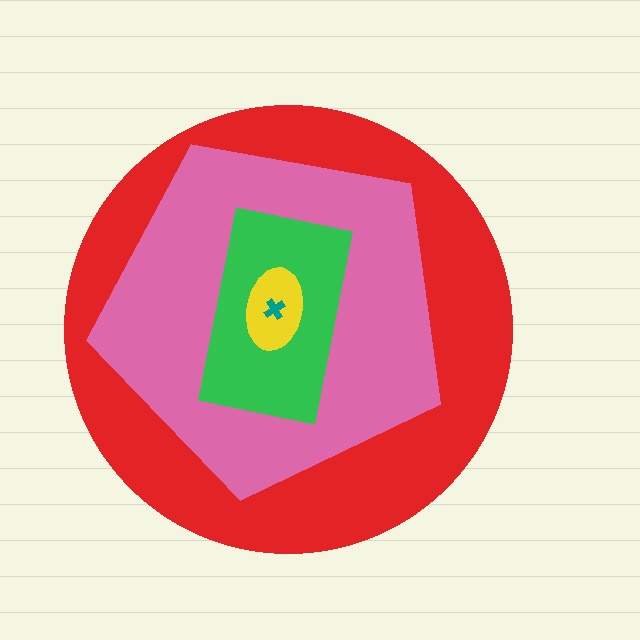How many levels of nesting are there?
5.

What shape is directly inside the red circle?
The pink pentagon.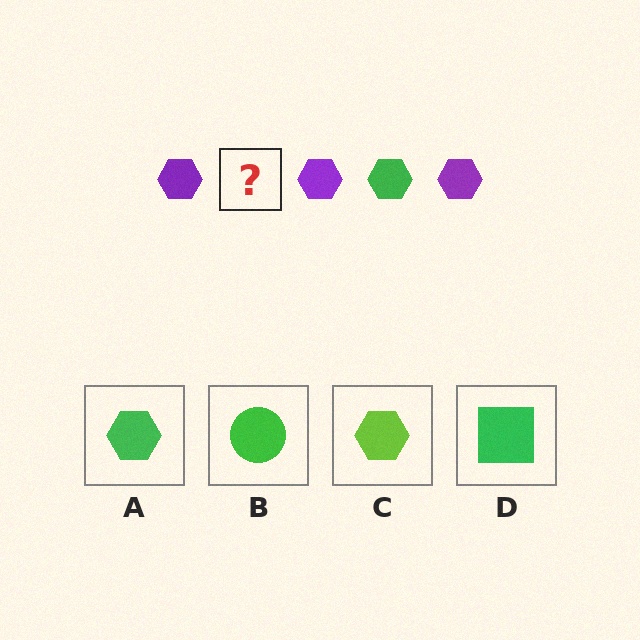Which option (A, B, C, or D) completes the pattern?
A.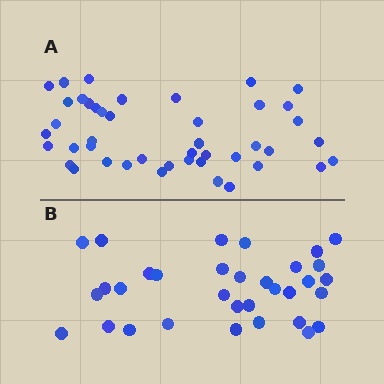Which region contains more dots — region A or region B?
Region A (the top region) has more dots.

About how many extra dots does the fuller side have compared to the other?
Region A has roughly 12 or so more dots than region B.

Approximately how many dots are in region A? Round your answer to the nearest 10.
About 40 dots. (The exact count is 44, which rounds to 40.)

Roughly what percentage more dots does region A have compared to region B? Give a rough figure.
About 35% more.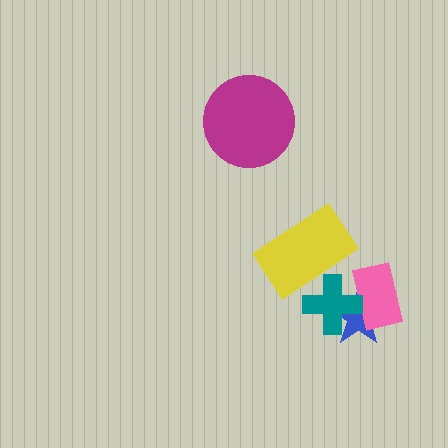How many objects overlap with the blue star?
2 objects overlap with the blue star.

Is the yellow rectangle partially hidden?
No, no other shape covers it.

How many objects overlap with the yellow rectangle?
1 object overlaps with the yellow rectangle.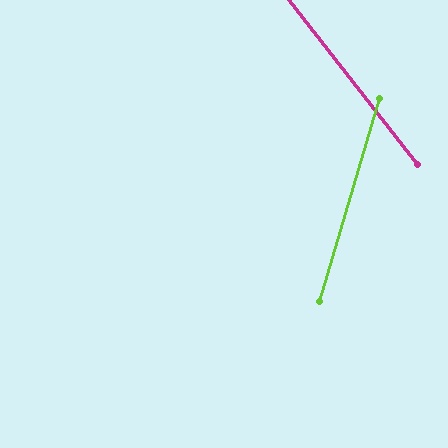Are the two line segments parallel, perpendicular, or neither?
Neither parallel nor perpendicular — they differ by about 55°.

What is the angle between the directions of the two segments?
Approximately 55 degrees.